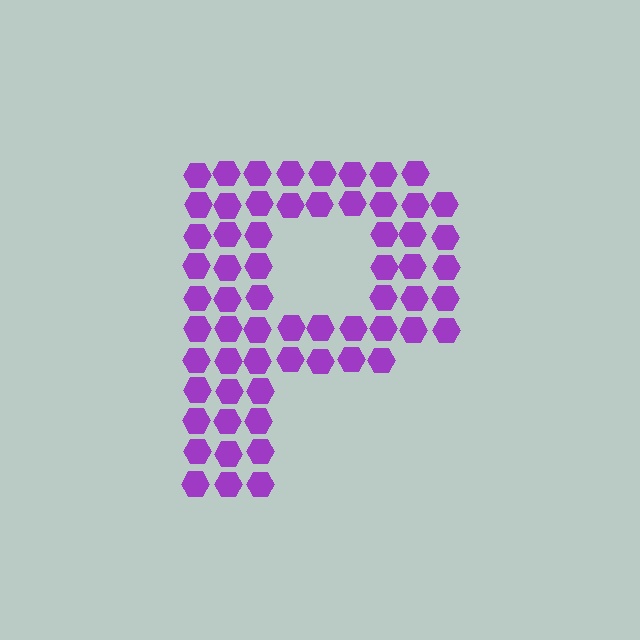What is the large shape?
The large shape is the letter P.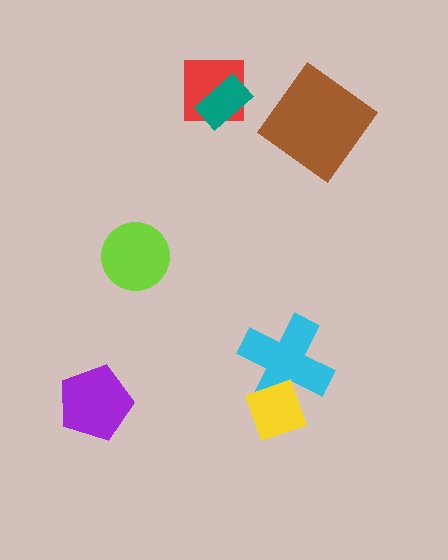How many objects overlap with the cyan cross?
1 object overlaps with the cyan cross.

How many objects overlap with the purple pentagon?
0 objects overlap with the purple pentagon.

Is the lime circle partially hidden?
No, no other shape covers it.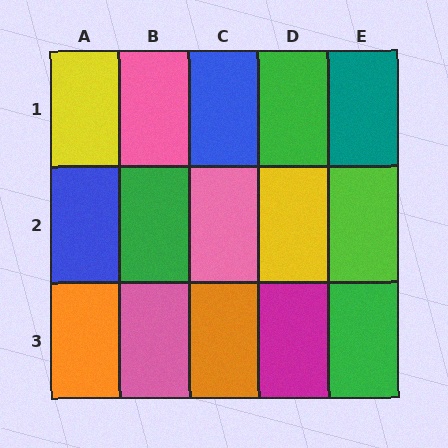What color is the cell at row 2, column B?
Green.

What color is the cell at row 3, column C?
Orange.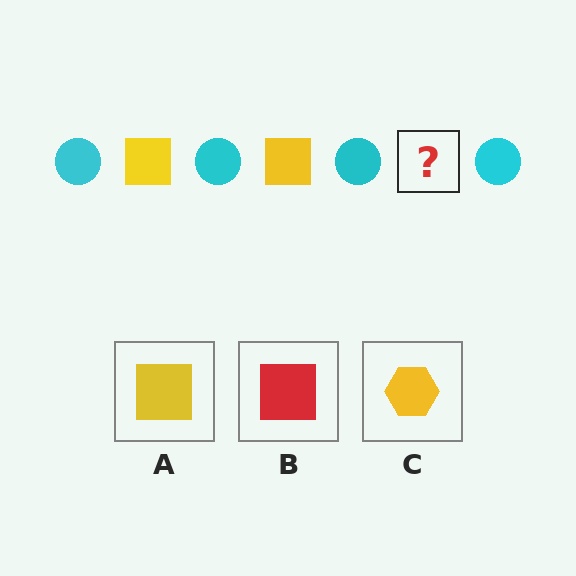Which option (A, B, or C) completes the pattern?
A.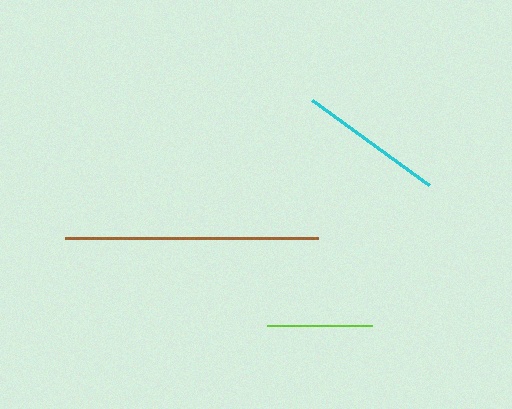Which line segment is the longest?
The brown line is the longest at approximately 253 pixels.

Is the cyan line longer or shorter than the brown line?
The brown line is longer than the cyan line.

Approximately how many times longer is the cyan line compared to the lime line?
The cyan line is approximately 1.4 times the length of the lime line.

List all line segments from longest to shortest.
From longest to shortest: brown, cyan, lime.